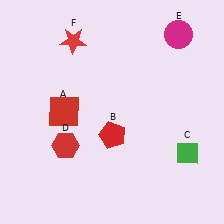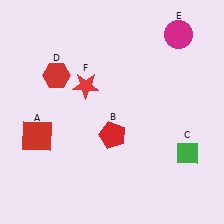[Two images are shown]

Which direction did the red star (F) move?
The red star (F) moved down.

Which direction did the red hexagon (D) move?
The red hexagon (D) moved up.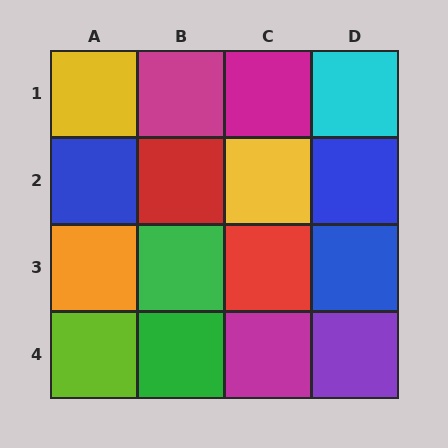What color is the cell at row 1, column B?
Magenta.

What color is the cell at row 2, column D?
Blue.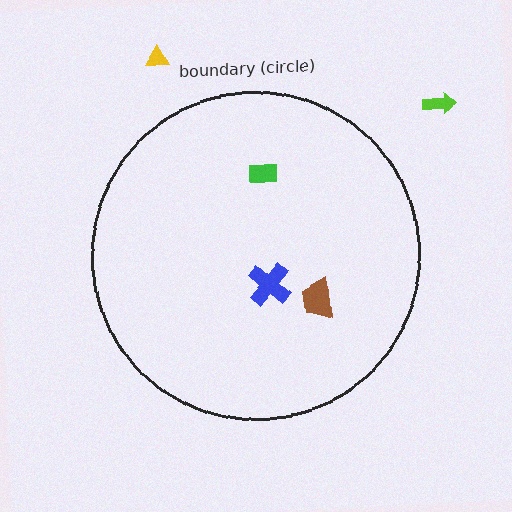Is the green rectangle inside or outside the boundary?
Inside.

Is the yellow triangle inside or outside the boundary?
Outside.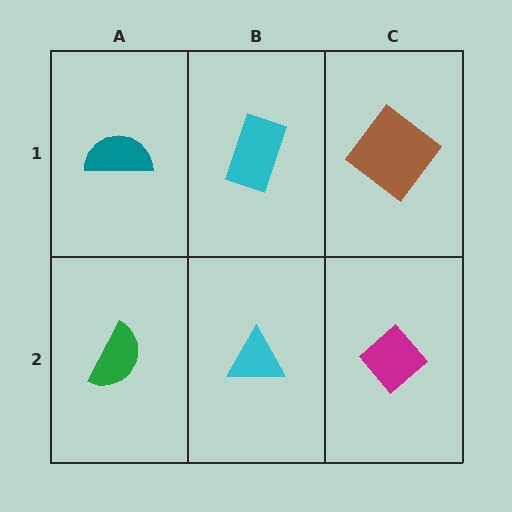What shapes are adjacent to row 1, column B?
A cyan triangle (row 2, column B), a teal semicircle (row 1, column A), a brown diamond (row 1, column C).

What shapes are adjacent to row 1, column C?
A magenta diamond (row 2, column C), a cyan rectangle (row 1, column B).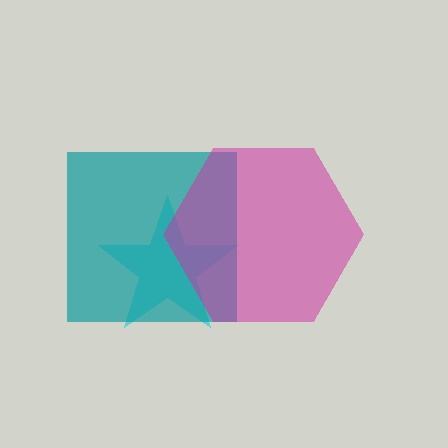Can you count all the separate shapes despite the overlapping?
Yes, there are 3 separate shapes.